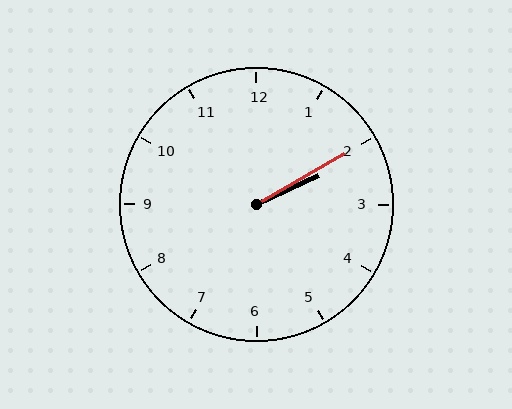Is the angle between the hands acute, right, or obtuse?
It is acute.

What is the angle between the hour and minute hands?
Approximately 5 degrees.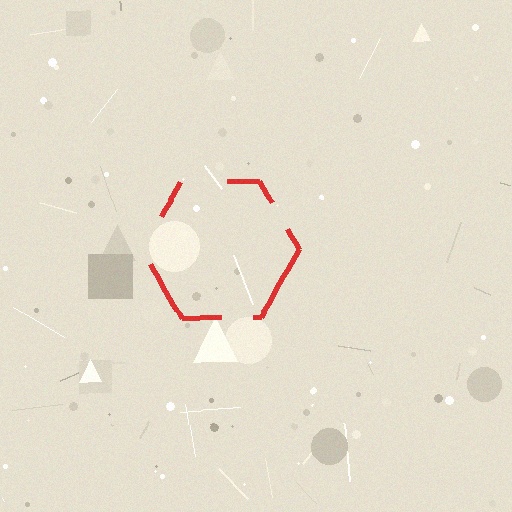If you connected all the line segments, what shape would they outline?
They would outline a hexagon.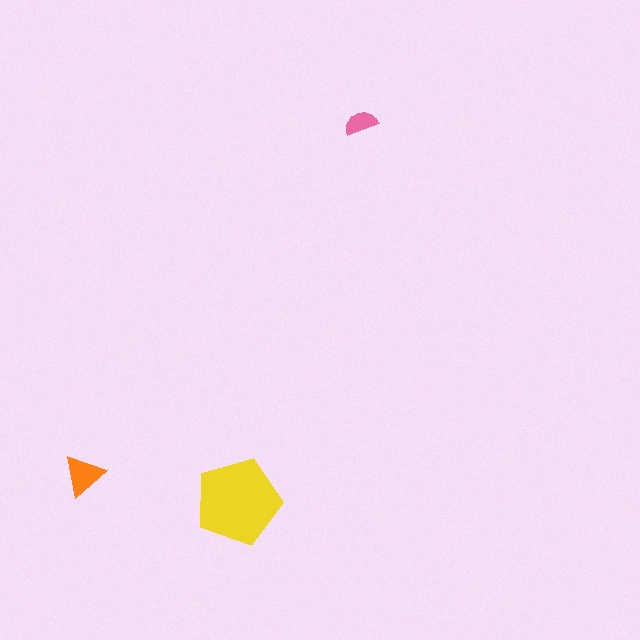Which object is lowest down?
The yellow pentagon is bottommost.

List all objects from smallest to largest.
The pink semicircle, the orange triangle, the yellow pentagon.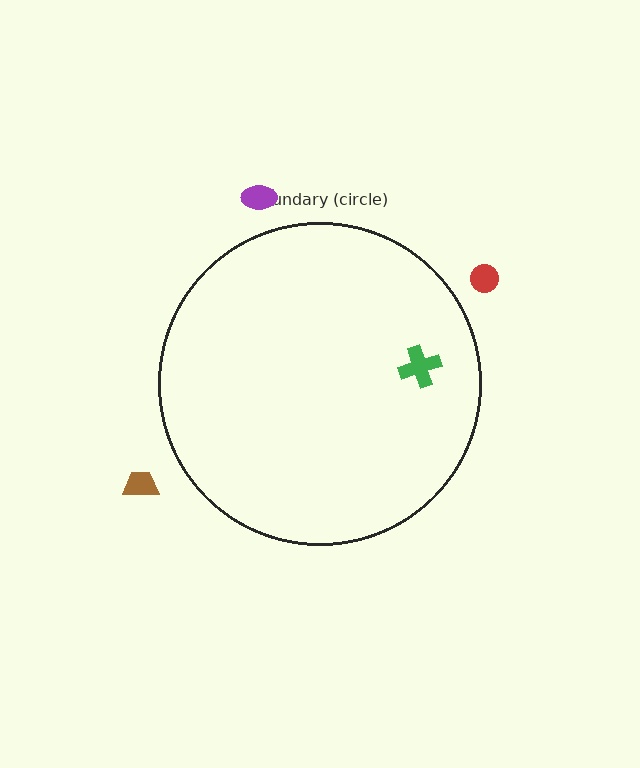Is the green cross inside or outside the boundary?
Inside.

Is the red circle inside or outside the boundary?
Outside.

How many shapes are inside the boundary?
1 inside, 3 outside.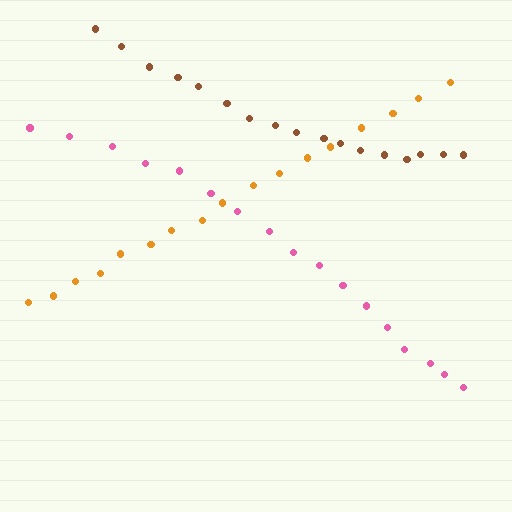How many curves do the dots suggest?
There are 3 distinct paths.